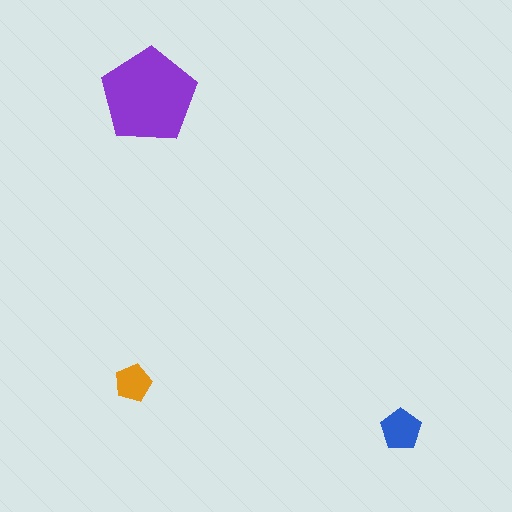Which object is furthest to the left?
The orange pentagon is leftmost.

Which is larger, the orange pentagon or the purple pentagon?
The purple one.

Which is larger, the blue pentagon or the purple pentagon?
The purple one.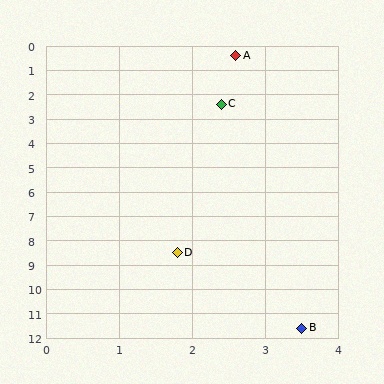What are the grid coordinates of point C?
Point C is at approximately (2.4, 2.4).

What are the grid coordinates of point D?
Point D is at approximately (1.8, 8.5).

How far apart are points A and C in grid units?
Points A and C are about 2.0 grid units apart.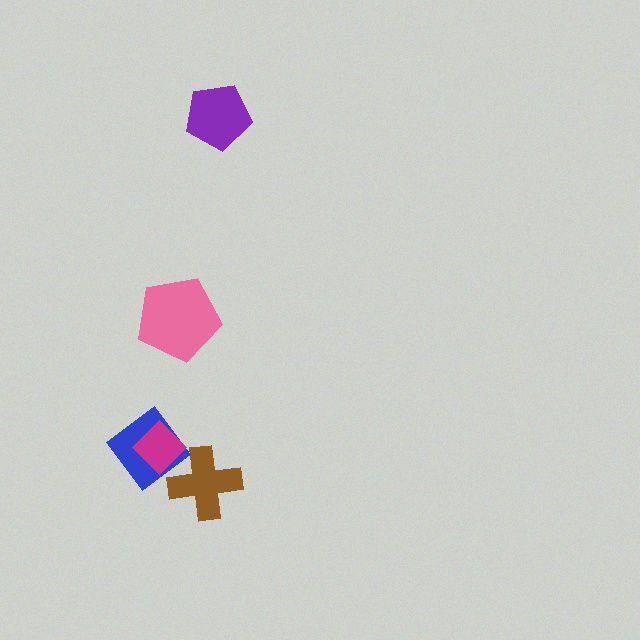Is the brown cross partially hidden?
Yes, it is partially covered by another shape.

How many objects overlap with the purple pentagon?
0 objects overlap with the purple pentagon.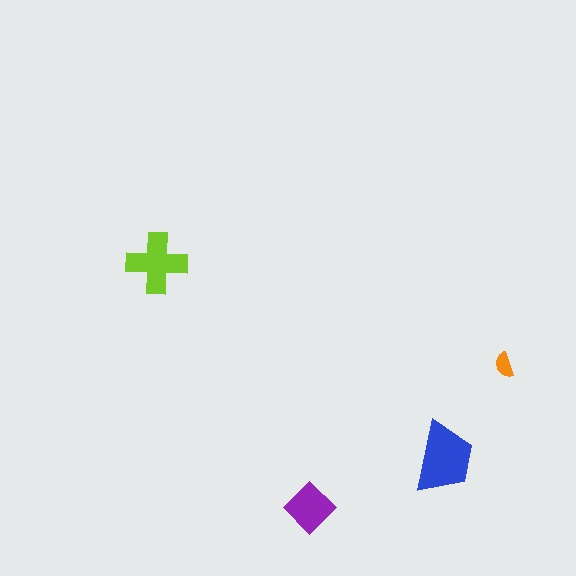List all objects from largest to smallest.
The blue trapezoid, the lime cross, the purple diamond, the orange semicircle.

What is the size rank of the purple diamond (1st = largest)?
3rd.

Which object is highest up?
The lime cross is topmost.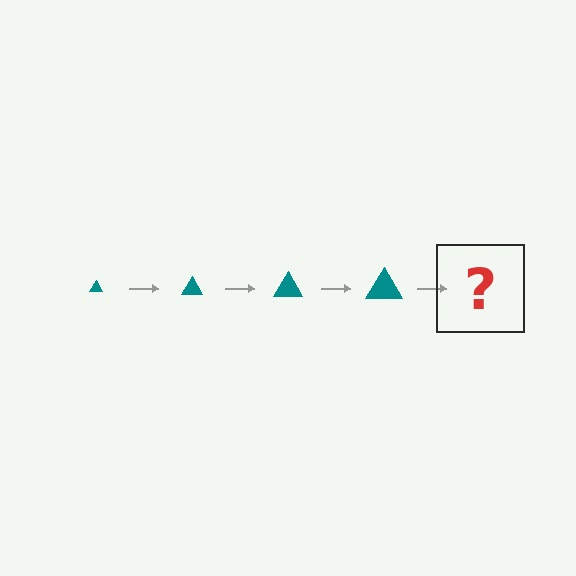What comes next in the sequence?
The next element should be a teal triangle, larger than the previous one.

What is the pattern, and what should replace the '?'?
The pattern is that the triangle gets progressively larger each step. The '?' should be a teal triangle, larger than the previous one.